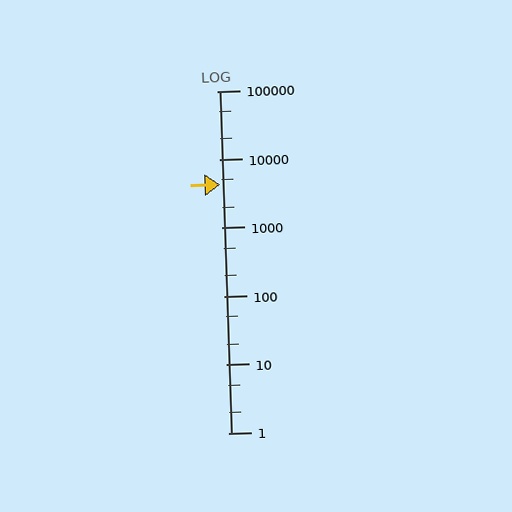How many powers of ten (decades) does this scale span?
The scale spans 5 decades, from 1 to 100000.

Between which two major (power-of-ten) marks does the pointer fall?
The pointer is between 1000 and 10000.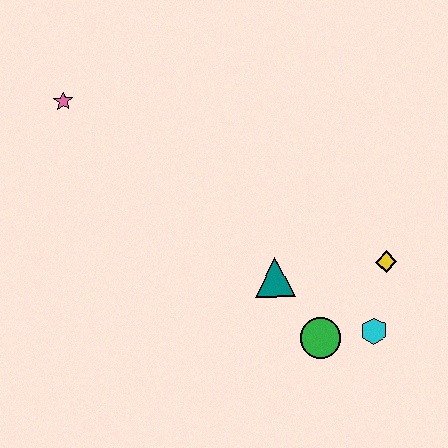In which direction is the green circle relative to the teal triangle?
The green circle is below the teal triangle.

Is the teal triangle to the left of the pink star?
No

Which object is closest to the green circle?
The cyan hexagon is closest to the green circle.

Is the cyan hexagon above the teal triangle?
No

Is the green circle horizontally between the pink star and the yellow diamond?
Yes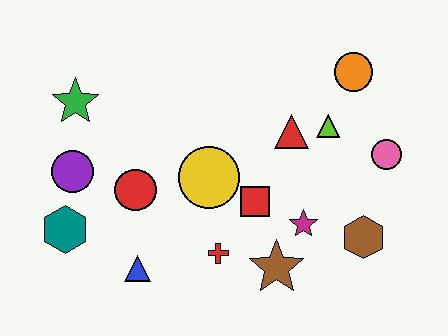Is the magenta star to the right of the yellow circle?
Yes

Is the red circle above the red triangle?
No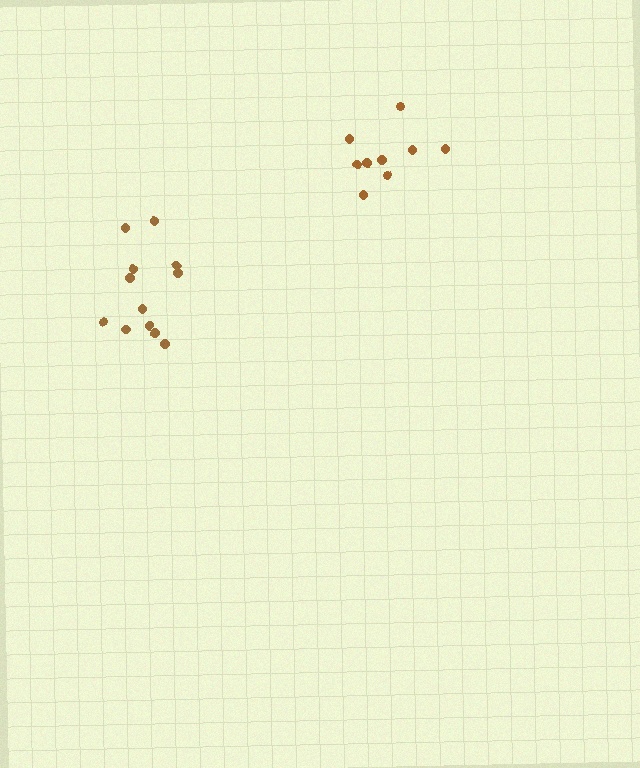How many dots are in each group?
Group 1: 12 dots, Group 2: 9 dots (21 total).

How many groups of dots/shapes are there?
There are 2 groups.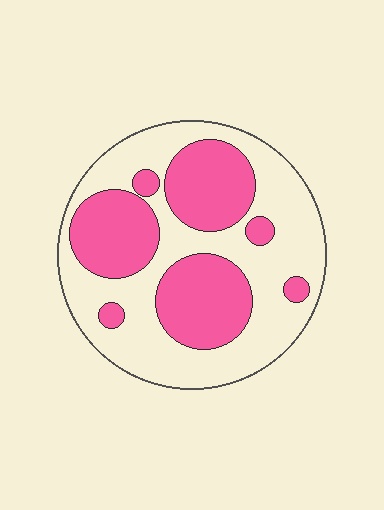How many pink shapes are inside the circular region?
7.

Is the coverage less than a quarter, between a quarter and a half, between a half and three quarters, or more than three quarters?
Between a quarter and a half.